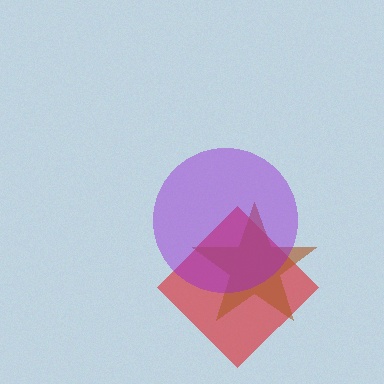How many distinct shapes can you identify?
There are 3 distinct shapes: a red diamond, a brown star, a purple circle.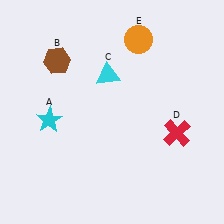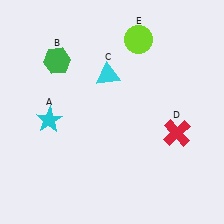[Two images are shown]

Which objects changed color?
B changed from brown to green. E changed from orange to lime.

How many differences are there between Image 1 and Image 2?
There are 2 differences between the two images.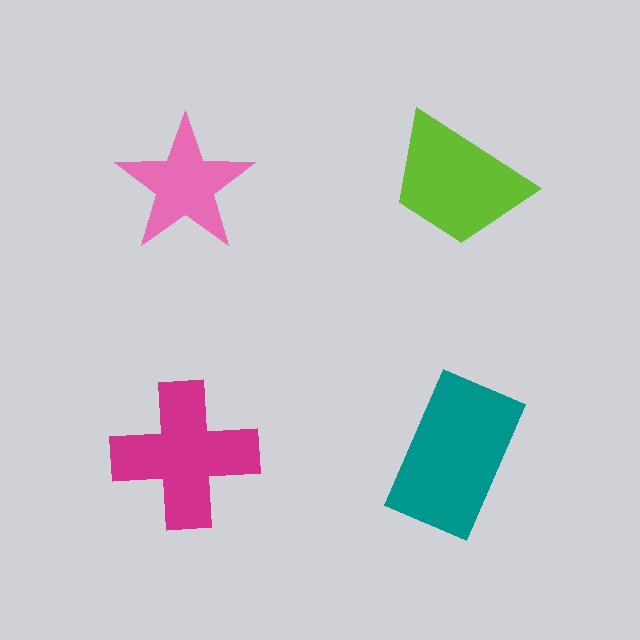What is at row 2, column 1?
A magenta cross.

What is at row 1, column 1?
A pink star.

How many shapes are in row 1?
2 shapes.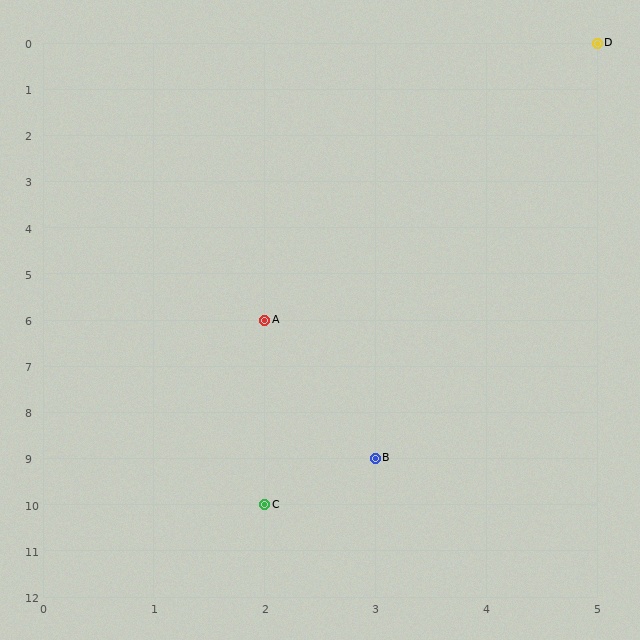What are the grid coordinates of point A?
Point A is at grid coordinates (2, 6).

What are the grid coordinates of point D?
Point D is at grid coordinates (5, 0).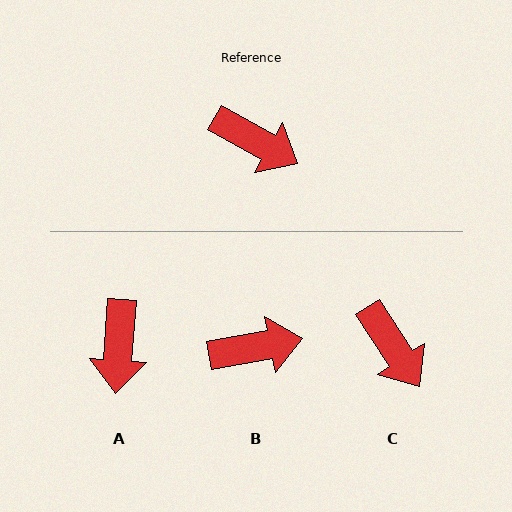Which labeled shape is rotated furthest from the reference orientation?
A, about 65 degrees away.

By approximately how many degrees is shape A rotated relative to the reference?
Approximately 65 degrees clockwise.